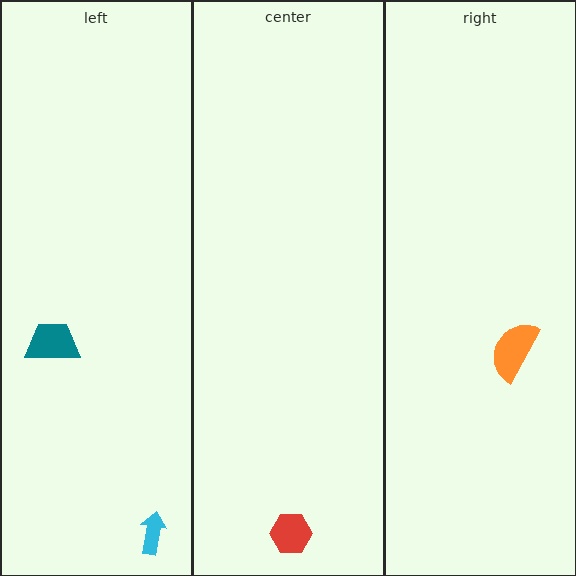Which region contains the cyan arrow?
The left region.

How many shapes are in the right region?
1.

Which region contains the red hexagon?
The center region.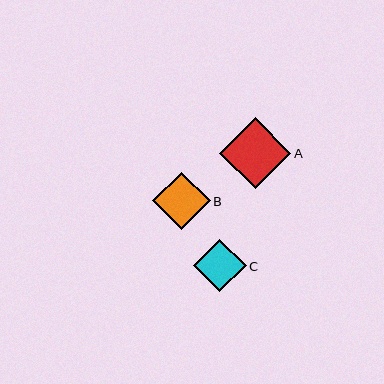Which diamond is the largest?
Diamond A is the largest with a size of approximately 71 pixels.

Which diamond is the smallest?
Diamond C is the smallest with a size of approximately 52 pixels.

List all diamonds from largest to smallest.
From largest to smallest: A, B, C.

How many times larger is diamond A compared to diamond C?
Diamond A is approximately 1.4 times the size of diamond C.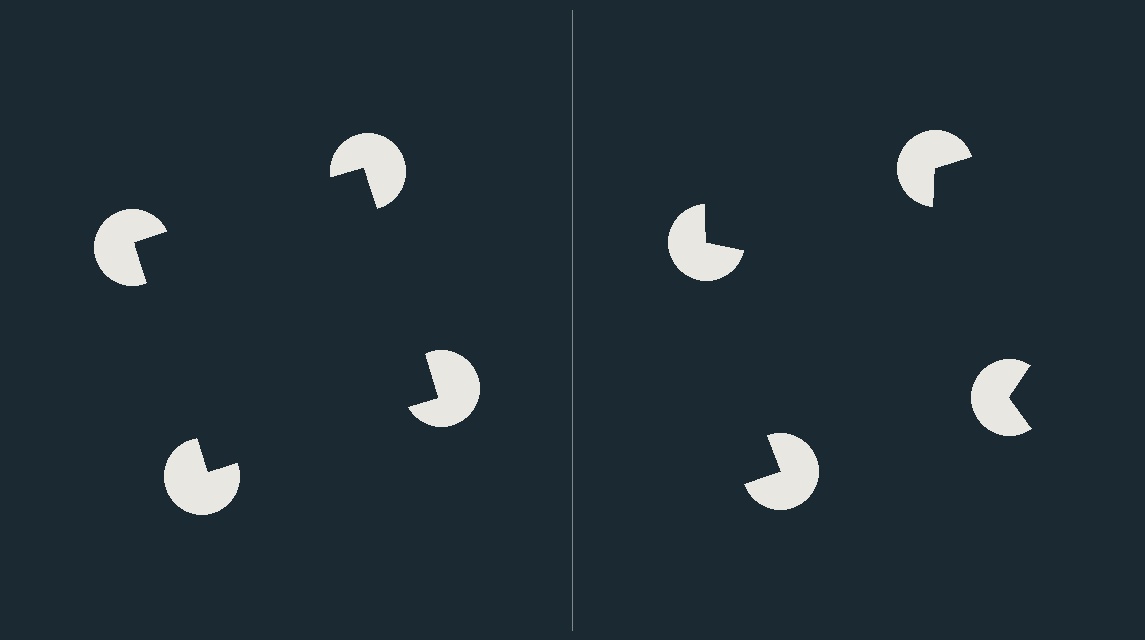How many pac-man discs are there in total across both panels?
8 — 4 on each side.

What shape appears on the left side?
An illusory square.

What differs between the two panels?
The pac-man discs are positioned identically on both sides; only the wedge orientations differ. On the left they align to a square; on the right they are misaligned.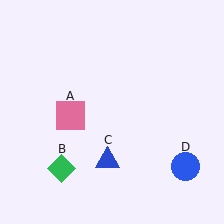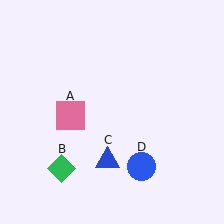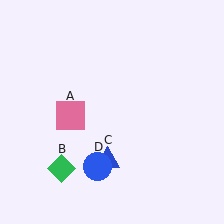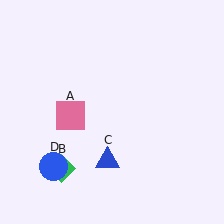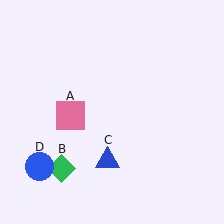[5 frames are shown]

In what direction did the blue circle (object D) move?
The blue circle (object D) moved left.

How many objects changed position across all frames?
1 object changed position: blue circle (object D).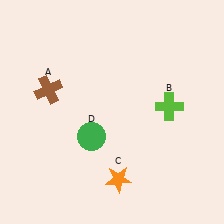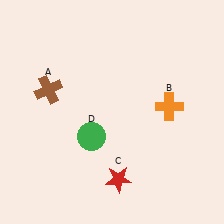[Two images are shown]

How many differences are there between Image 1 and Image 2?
There are 2 differences between the two images.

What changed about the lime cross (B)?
In Image 1, B is lime. In Image 2, it changed to orange.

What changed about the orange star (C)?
In Image 1, C is orange. In Image 2, it changed to red.